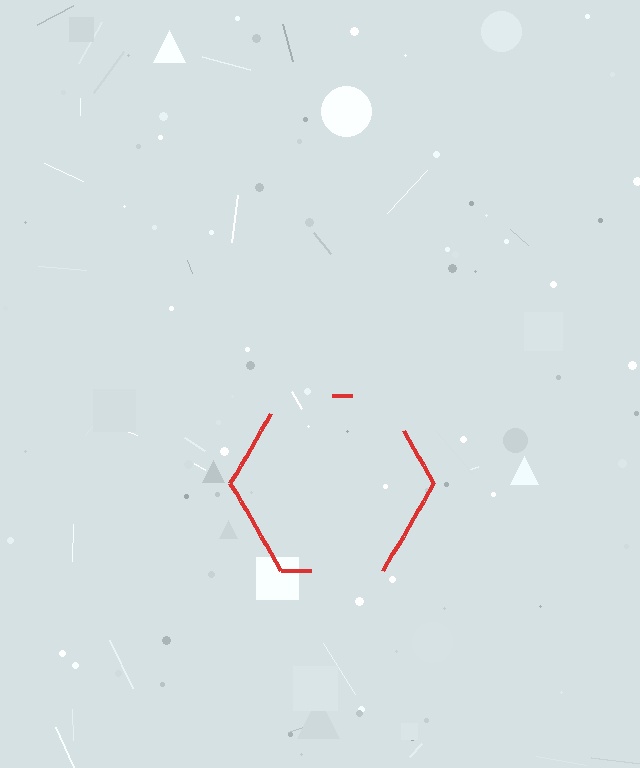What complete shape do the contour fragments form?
The contour fragments form a hexagon.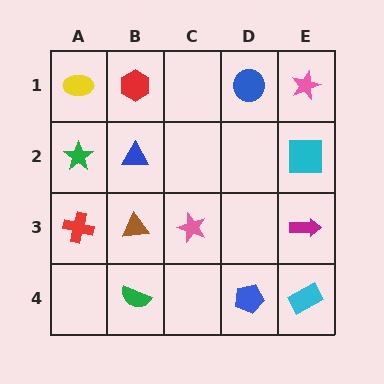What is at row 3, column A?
A red cross.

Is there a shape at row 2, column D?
No, that cell is empty.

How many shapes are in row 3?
4 shapes.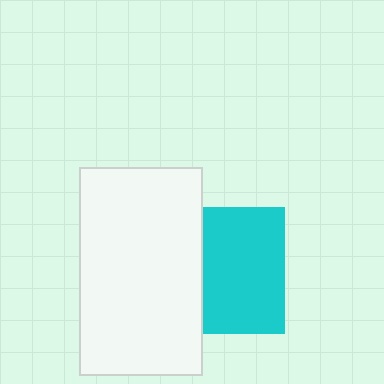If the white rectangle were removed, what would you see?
You would see the complete cyan square.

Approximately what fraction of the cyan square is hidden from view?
Roughly 36% of the cyan square is hidden behind the white rectangle.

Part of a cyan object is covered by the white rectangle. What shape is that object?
It is a square.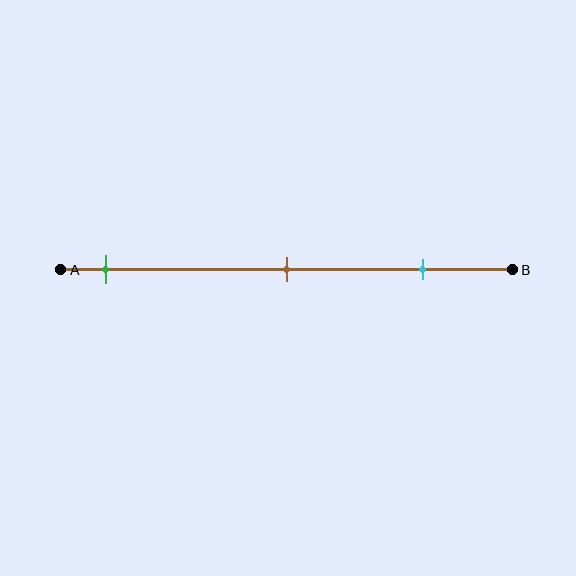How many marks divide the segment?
There are 3 marks dividing the segment.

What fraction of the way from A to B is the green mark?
The green mark is approximately 10% (0.1) of the way from A to B.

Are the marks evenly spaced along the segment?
Yes, the marks are approximately evenly spaced.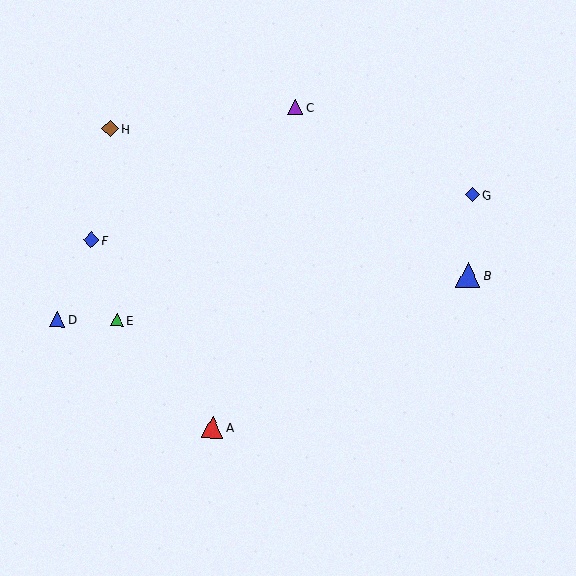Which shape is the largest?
The blue triangle (labeled B) is the largest.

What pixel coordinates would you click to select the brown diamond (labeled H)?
Click at (110, 129) to select the brown diamond H.